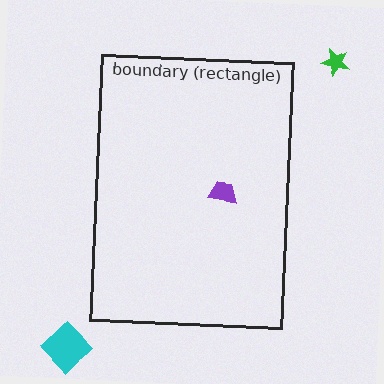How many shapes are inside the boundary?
1 inside, 2 outside.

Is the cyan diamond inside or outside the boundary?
Outside.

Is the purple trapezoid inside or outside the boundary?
Inside.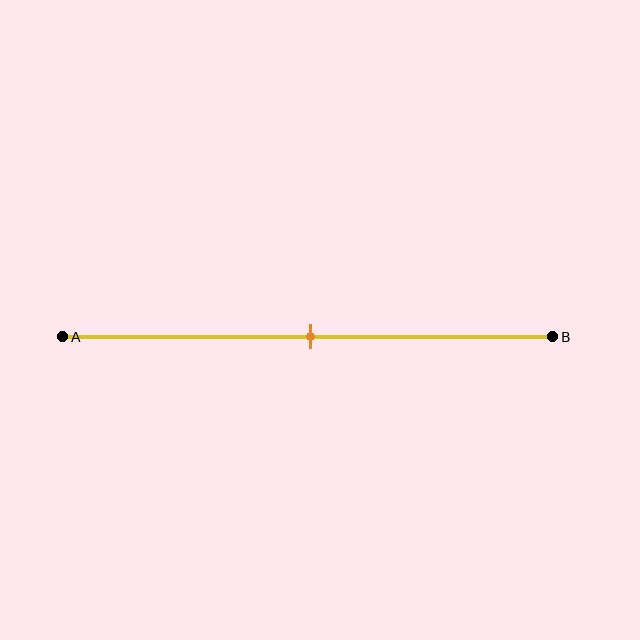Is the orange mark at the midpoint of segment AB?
Yes, the mark is approximately at the midpoint.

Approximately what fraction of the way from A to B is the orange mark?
The orange mark is approximately 50% of the way from A to B.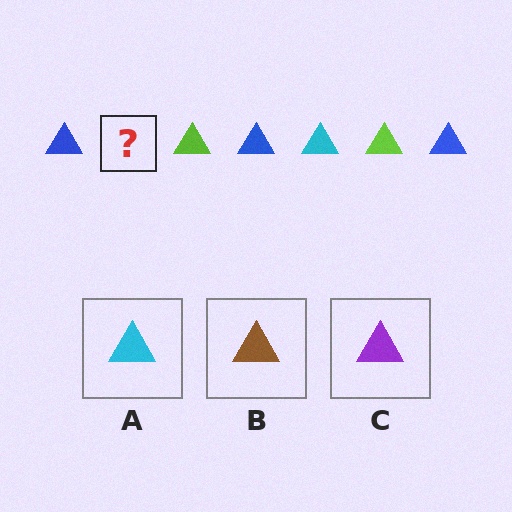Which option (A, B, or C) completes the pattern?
A.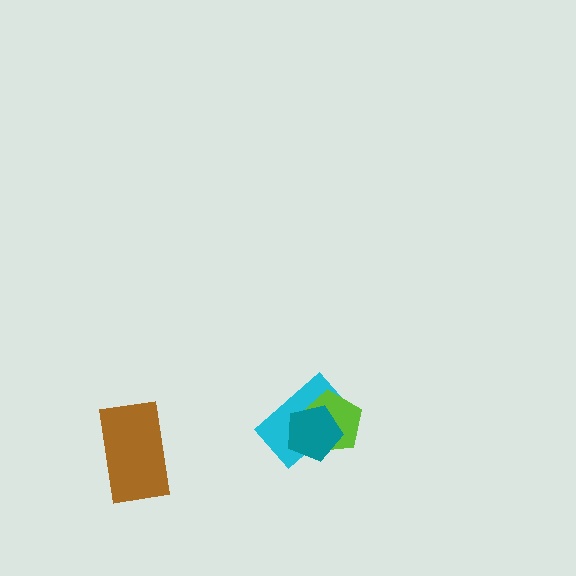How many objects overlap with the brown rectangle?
0 objects overlap with the brown rectangle.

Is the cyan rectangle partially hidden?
Yes, it is partially covered by another shape.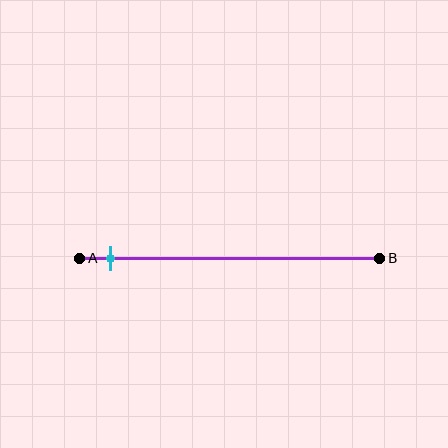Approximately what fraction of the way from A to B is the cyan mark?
The cyan mark is approximately 10% of the way from A to B.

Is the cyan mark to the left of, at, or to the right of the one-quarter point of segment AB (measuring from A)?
The cyan mark is to the left of the one-quarter point of segment AB.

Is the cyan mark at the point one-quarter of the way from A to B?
No, the mark is at about 10% from A, not at the 25% one-quarter point.